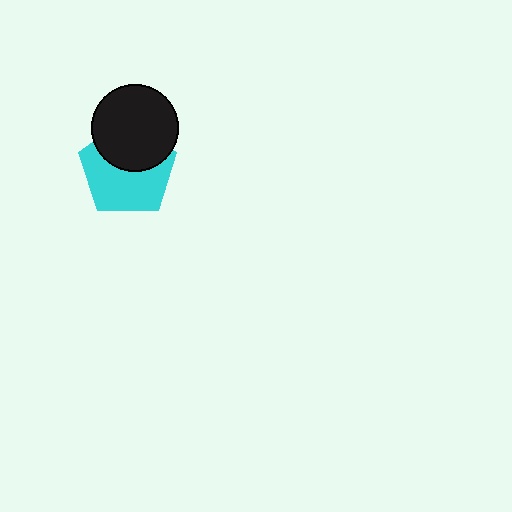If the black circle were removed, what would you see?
You would see the complete cyan pentagon.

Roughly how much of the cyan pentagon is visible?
About half of it is visible (roughly 59%).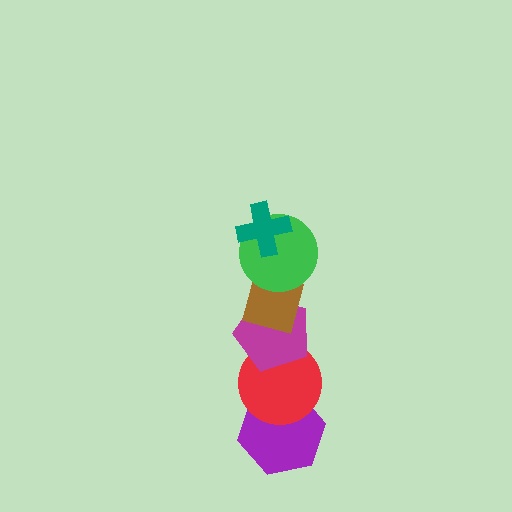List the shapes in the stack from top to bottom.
From top to bottom: the teal cross, the green circle, the brown square, the magenta pentagon, the red circle, the purple hexagon.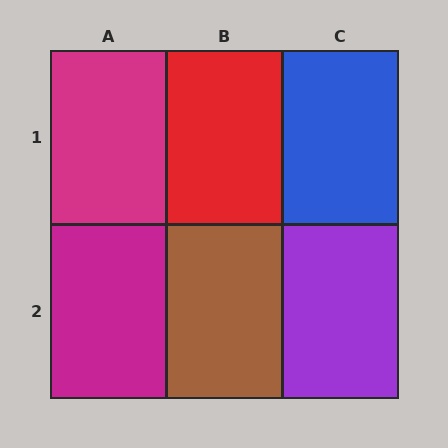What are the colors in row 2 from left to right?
Magenta, brown, purple.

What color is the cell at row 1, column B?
Red.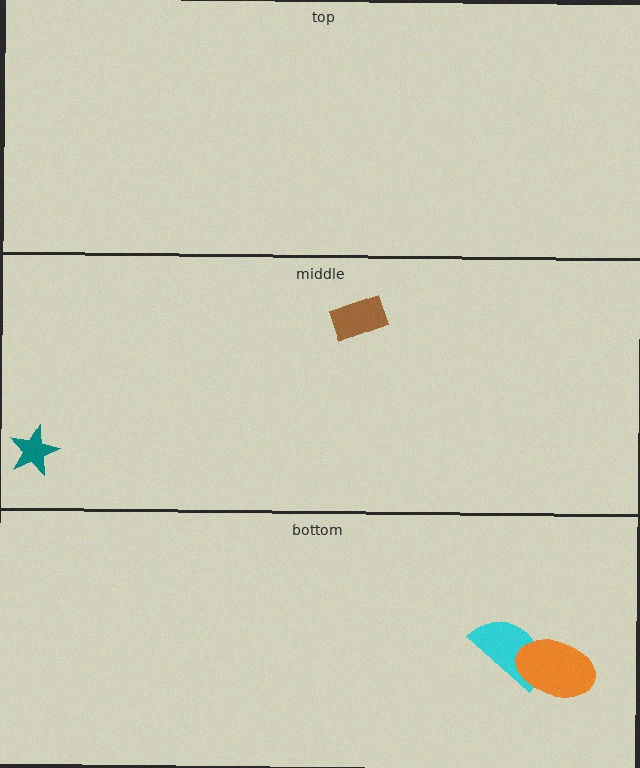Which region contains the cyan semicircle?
The bottom region.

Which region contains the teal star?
The middle region.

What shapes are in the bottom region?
The cyan semicircle, the orange ellipse.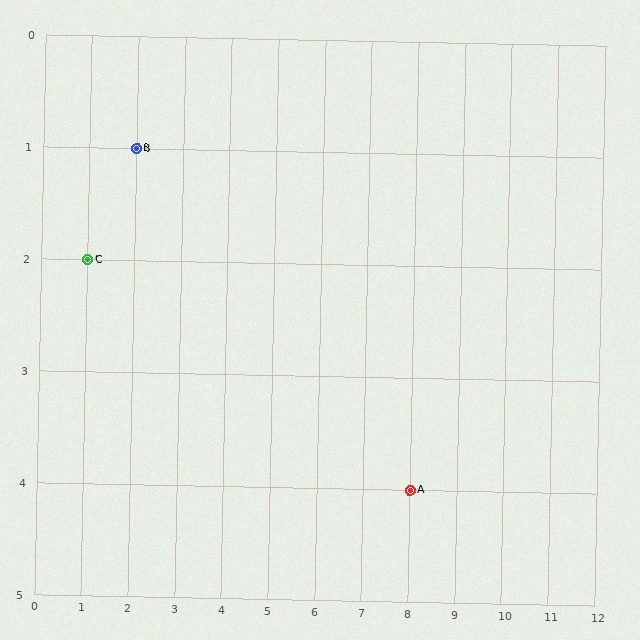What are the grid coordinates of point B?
Point B is at grid coordinates (2, 1).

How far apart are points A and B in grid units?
Points A and B are 6 columns and 3 rows apart (about 6.7 grid units diagonally).